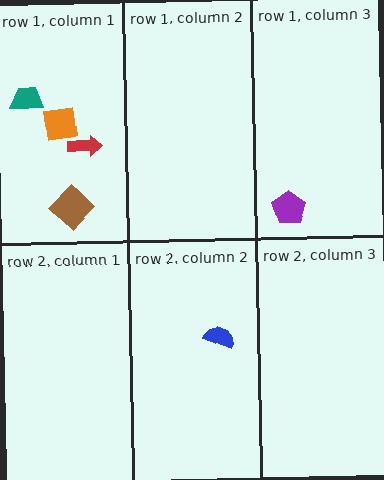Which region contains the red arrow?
The row 1, column 1 region.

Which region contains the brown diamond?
The row 1, column 1 region.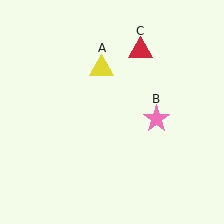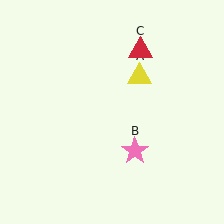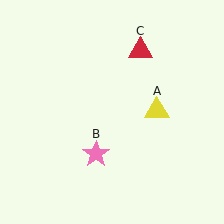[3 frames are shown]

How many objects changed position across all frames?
2 objects changed position: yellow triangle (object A), pink star (object B).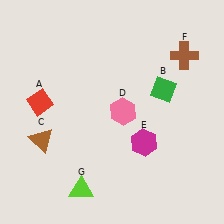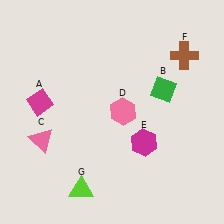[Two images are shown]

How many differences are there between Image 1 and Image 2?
There are 2 differences between the two images.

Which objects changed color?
A changed from red to magenta. C changed from brown to pink.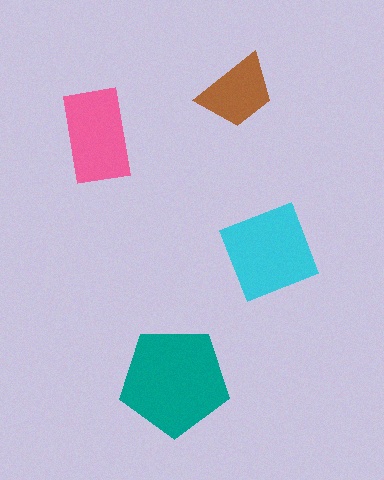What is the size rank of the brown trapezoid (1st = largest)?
4th.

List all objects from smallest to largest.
The brown trapezoid, the pink rectangle, the cyan square, the teal pentagon.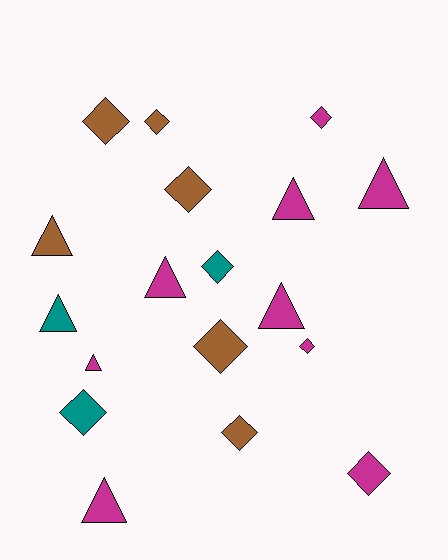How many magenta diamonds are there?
There are 3 magenta diamonds.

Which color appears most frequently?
Magenta, with 9 objects.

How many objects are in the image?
There are 18 objects.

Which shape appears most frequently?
Diamond, with 10 objects.